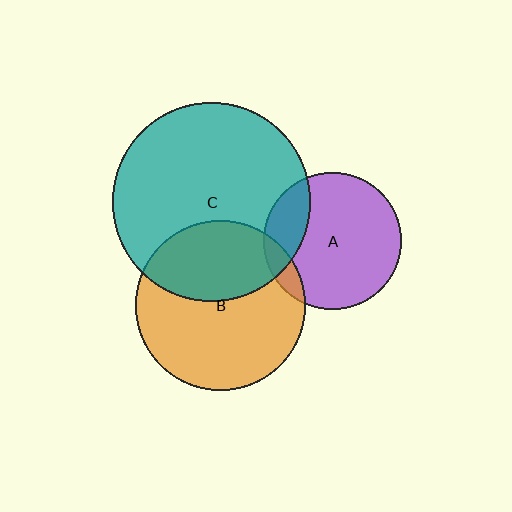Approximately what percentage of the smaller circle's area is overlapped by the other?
Approximately 10%.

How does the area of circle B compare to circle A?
Approximately 1.5 times.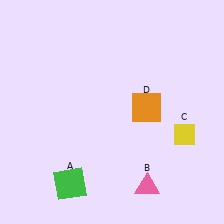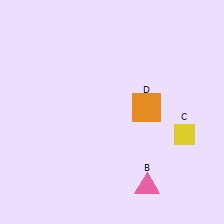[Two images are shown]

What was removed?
The green square (A) was removed in Image 2.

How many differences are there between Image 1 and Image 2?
There is 1 difference between the two images.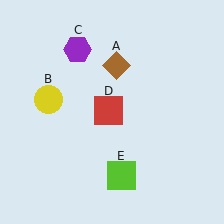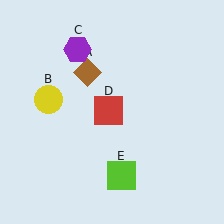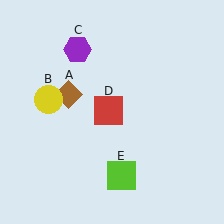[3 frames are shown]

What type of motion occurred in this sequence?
The brown diamond (object A) rotated counterclockwise around the center of the scene.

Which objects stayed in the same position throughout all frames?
Yellow circle (object B) and purple hexagon (object C) and red square (object D) and lime square (object E) remained stationary.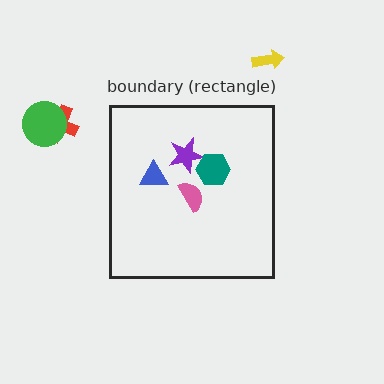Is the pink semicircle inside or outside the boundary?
Inside.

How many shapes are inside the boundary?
4 inside, 3 outside.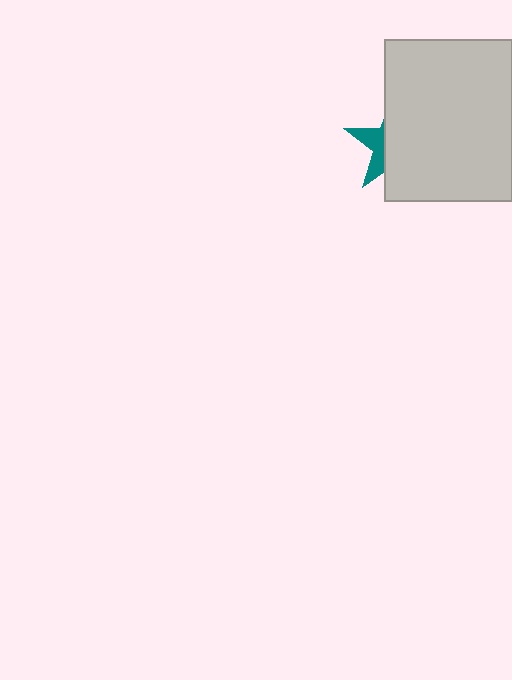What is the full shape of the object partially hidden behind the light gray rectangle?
The partially hidden object is a teal star.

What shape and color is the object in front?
The object in front is a light gray rectangle.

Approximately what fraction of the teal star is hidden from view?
Roughly 68% of the teal star is hidden behind the light gray rectangle.